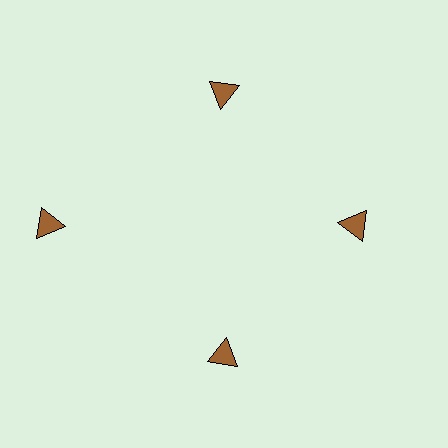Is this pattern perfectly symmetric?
No. The 4 brown triangles are arranged in a ring, but one element near the 9 o'clock position is pushed outward from the center, breaking the 4-fold rotational symmetry.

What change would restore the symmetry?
The symmetry would be restored by moving it inward, back onto the ring so that all 4 triangles sit at equal angles and equal distance from the center.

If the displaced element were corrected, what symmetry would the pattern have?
It would have 4-fold rotational symmetry — the pattern would map onto itself every 90 degrees.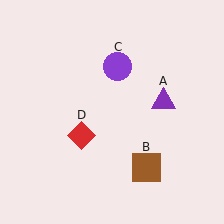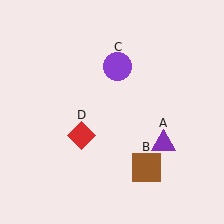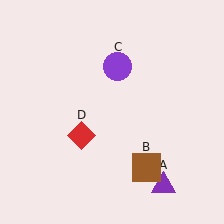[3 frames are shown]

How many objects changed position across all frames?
1 object changed position: purple triangle (object A).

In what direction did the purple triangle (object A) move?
The purple triangle (object A) moved down.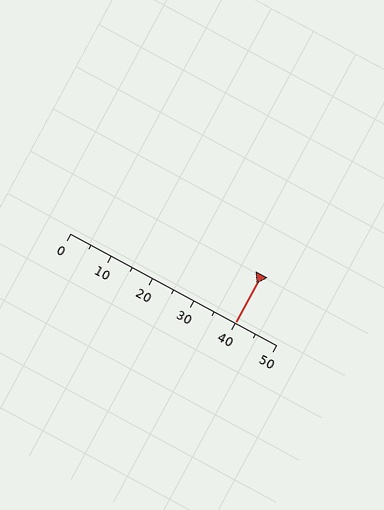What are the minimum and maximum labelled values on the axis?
The axis runs from 0 to 50.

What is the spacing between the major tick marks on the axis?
The major ticks are spaced 10 apart.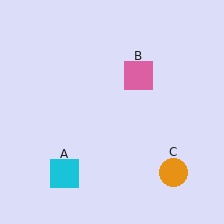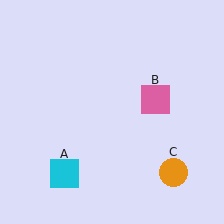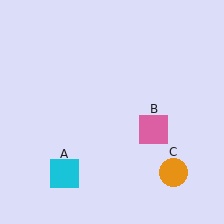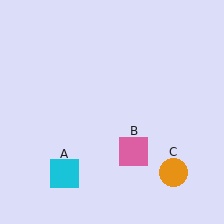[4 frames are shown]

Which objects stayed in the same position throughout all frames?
Cyan square (object A) and orange circle (object C) remained stationary.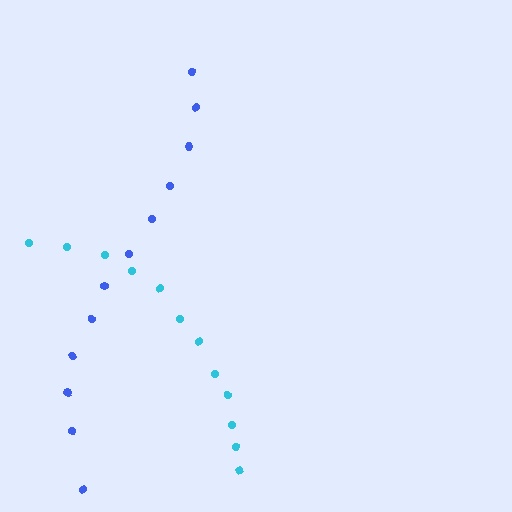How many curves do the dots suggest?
There are 2 distinct paths.